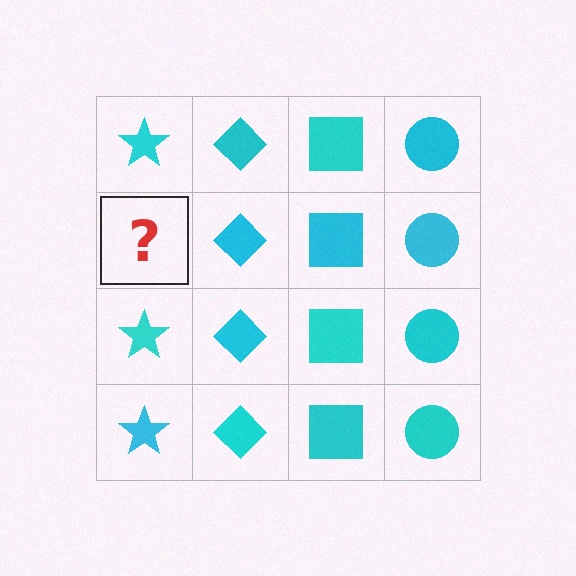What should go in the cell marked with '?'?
The missing cell should contain a cyan star.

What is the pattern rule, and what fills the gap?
The rule is that each column has a consistent shape. The gap should be filled with a cyan star.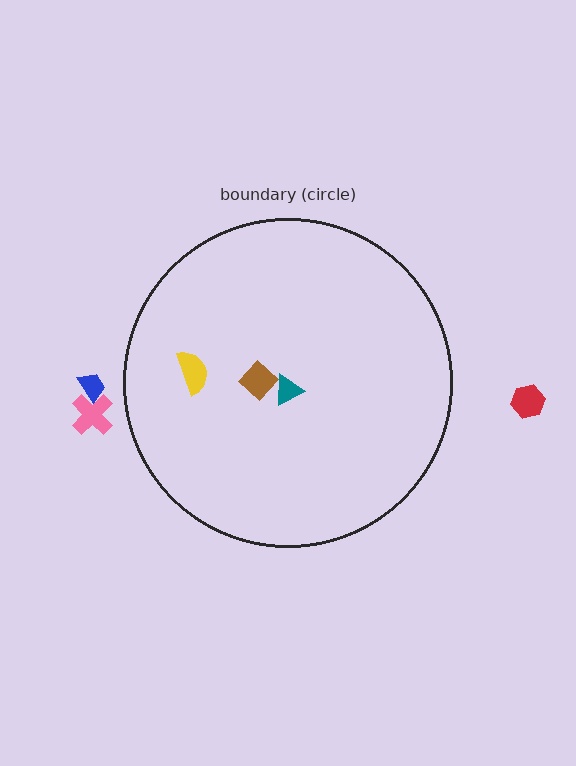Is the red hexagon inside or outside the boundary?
Outside.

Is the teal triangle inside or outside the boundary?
Inside.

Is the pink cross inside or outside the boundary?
Outside.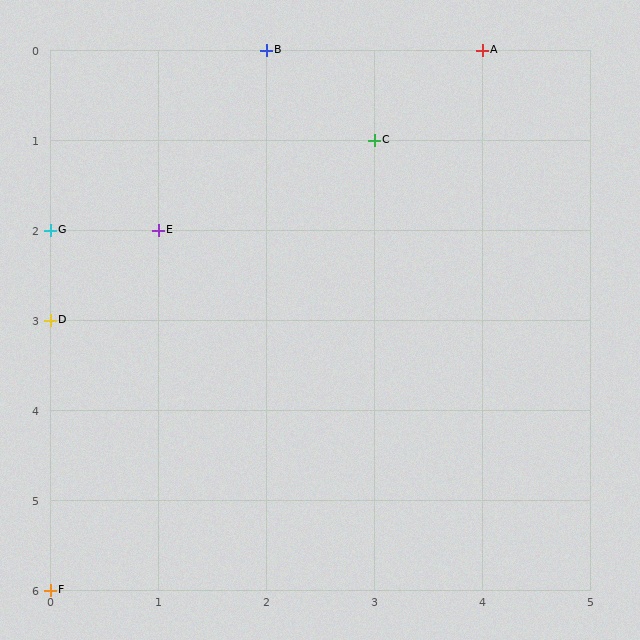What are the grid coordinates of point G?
Point G is at grid coordinates (0, 2).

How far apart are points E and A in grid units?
Points E and A are 3 columns and 2 rows apart (about 3.6 grid units diagonally).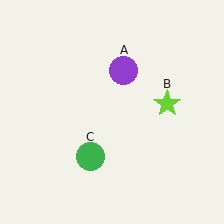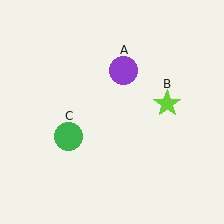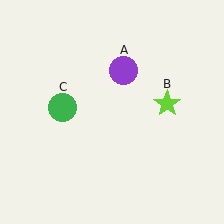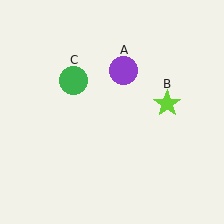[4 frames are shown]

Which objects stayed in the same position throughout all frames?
Purple circle (object A) and lime star (object B) remained stationary.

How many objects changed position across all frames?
1 object changed position: green circle (object C).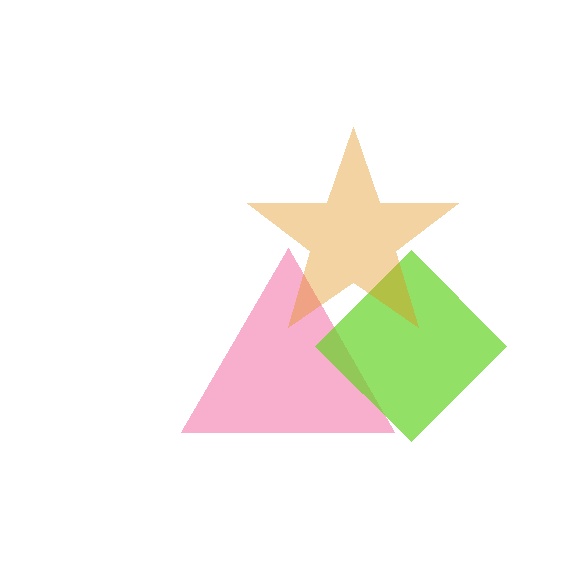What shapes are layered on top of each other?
The layered shapes are: a pink triangle, a lime diamond, an orange star.